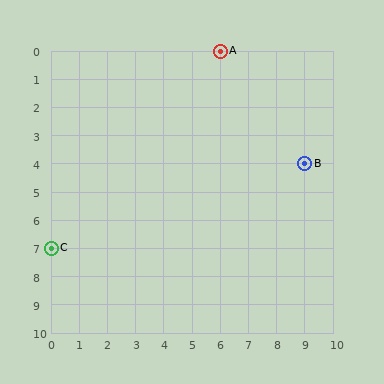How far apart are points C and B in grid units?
Points C and B are 9 columns and 3 rows apart (about 9.5 grid units diagonally).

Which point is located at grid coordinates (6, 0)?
Point A is at (6, 0).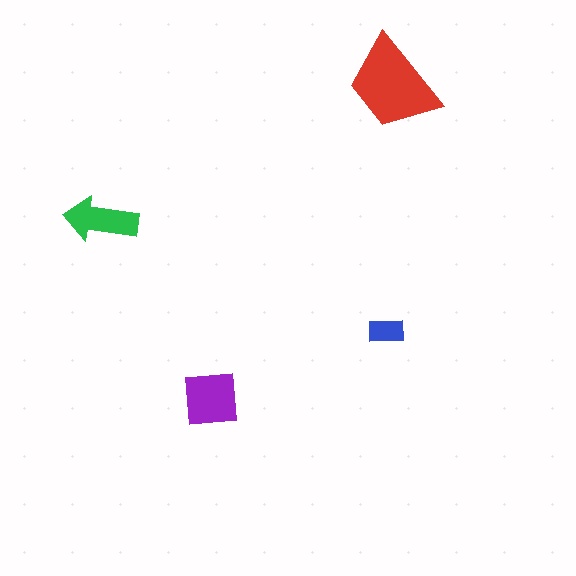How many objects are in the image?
There are 4 objects in the image.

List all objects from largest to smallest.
The red trapezoid, the purple square, the green arrow, the blue rectangle.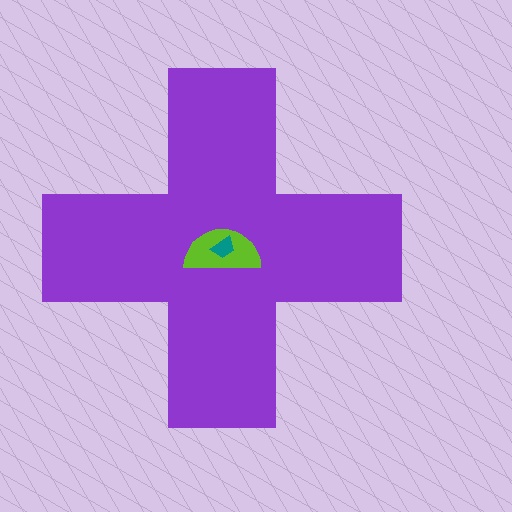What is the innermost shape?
The teal trapezoid.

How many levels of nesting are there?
3.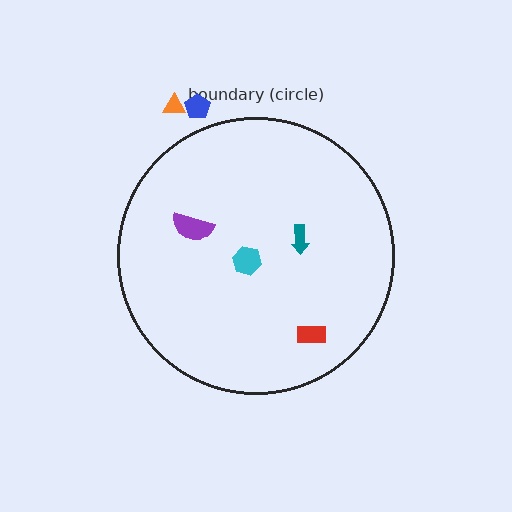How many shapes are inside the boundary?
4 inside, 2 outside.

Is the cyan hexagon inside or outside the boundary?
Inside.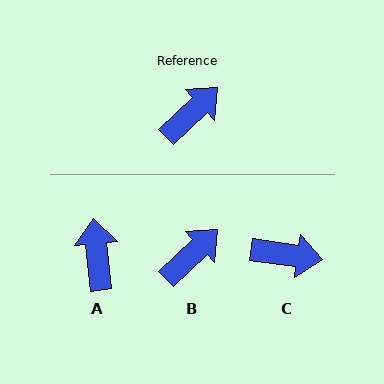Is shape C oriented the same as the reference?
No, it is off by about 51 degrees.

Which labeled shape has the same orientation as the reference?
B.